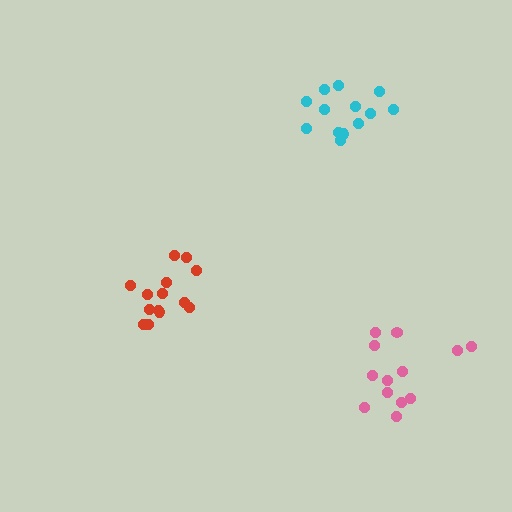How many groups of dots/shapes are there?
There are 3 groups.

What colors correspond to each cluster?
The clusters are colored: pink, red, cyan.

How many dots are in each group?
Group 1: 13 dots, Group 2: 14 dots, Group 3: 13 dots (40 total).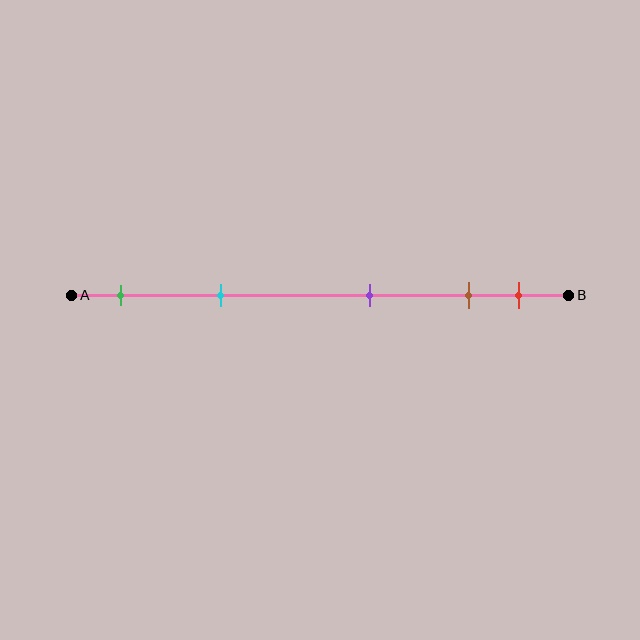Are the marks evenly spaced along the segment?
No, the marks are not evenly spaced.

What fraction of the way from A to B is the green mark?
The green mark is approximately 10% (0.1) of the way from A to B.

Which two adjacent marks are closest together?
The brown and red marks are the closest adjacent pair.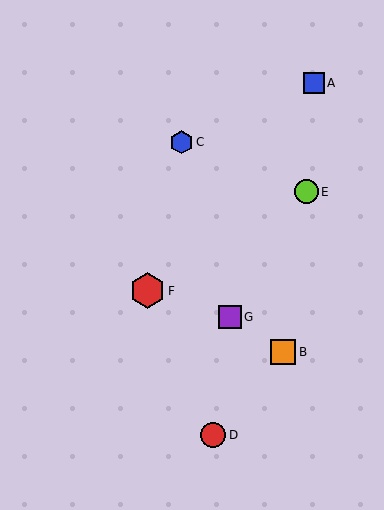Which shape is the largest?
The red hexagon (labeled F) is the largest.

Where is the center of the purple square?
The center of the purple square is at (230, 317).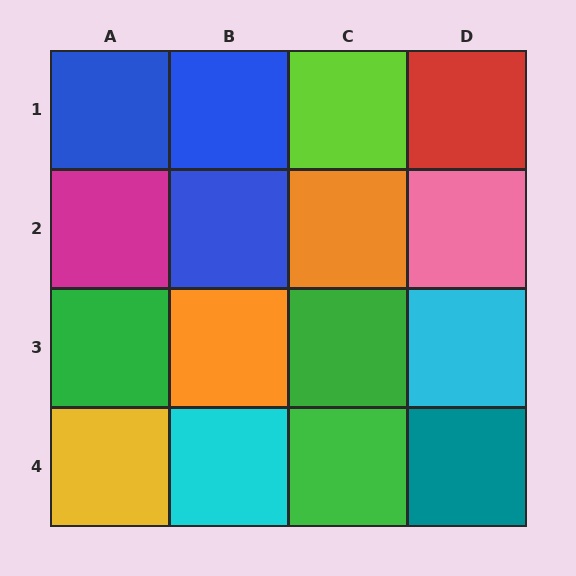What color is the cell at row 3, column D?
Cyan.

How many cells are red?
1 cell is red.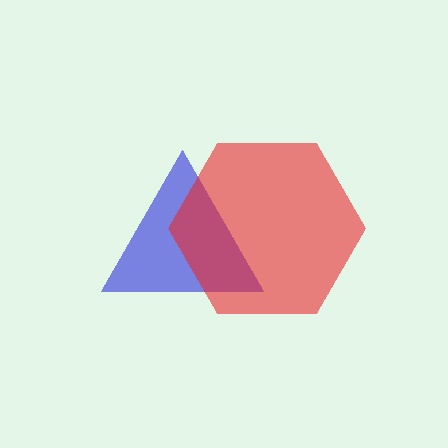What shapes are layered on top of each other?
The layered shapes are: a blue triangle, a red hexagon.